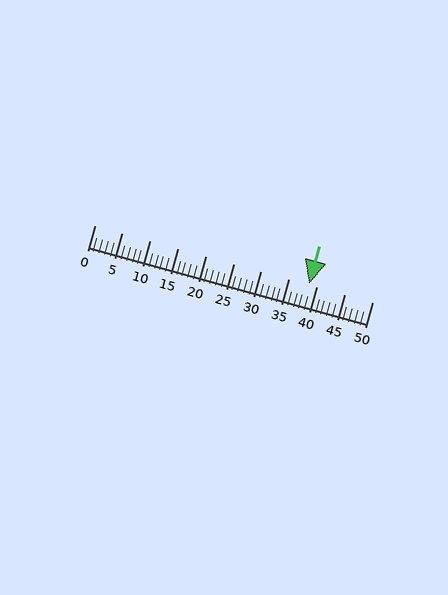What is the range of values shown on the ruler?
The ruler shows values from 0 to 50.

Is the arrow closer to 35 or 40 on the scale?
The arrow is closer to 40.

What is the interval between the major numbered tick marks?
The major tick marks are spaced 5 units apart.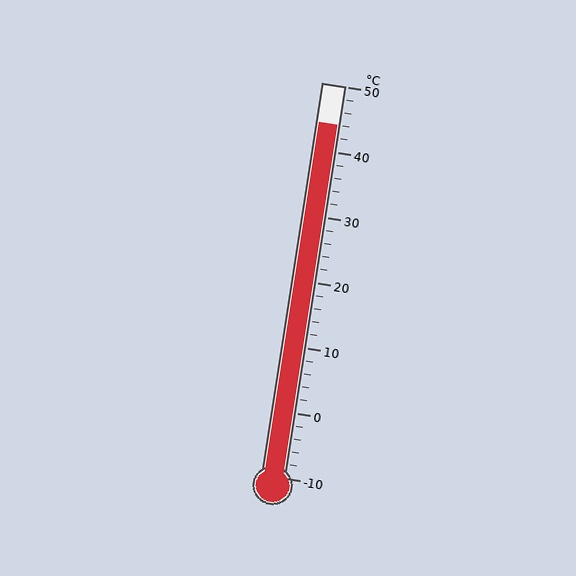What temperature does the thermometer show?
The thermometer shows approximately 44°C.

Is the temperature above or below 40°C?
The temperature is above 40°C.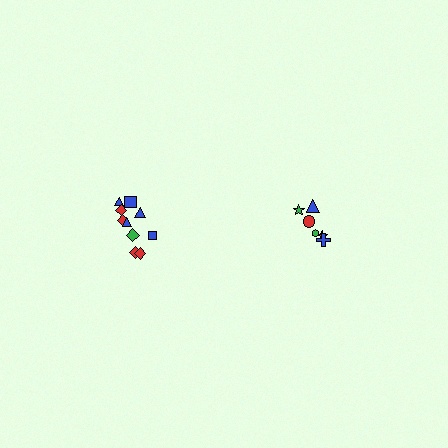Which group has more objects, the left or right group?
The left group.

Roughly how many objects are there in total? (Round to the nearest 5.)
Roughly 15 objects in total.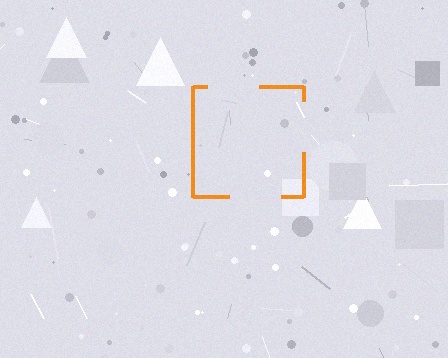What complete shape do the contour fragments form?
The contour fragments form a square.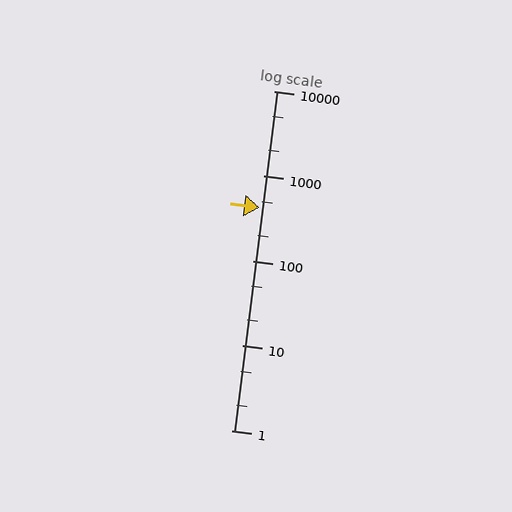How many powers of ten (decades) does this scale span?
The scale spans 4 decades, from 1 to 10000.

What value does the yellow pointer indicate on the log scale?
The pointer indicates approximately 420.